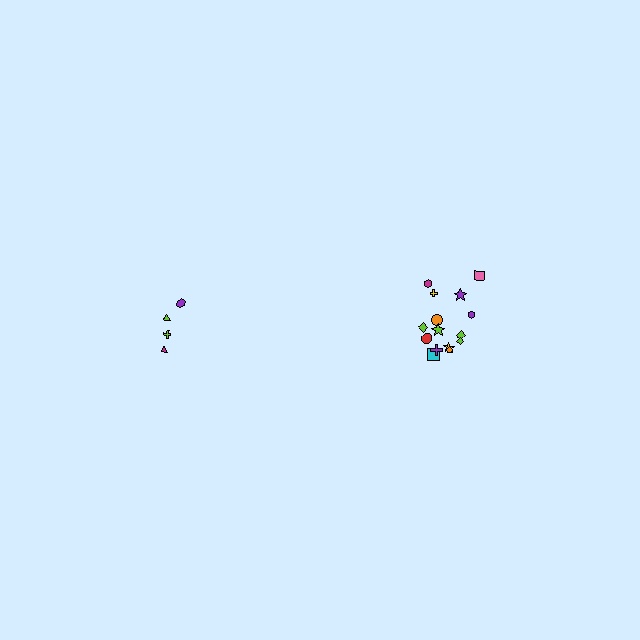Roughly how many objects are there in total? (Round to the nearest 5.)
Roughly 20 objects in total.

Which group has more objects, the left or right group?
The right group.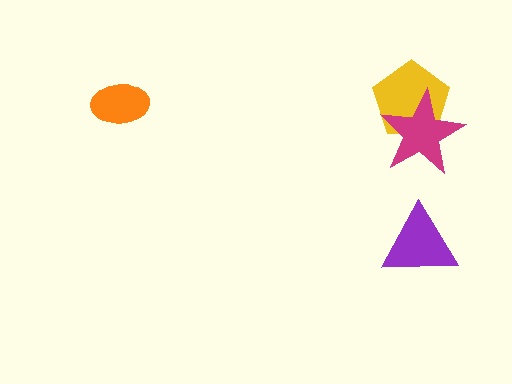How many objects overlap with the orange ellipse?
0 objects overlap with the orange ellipse.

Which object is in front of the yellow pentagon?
The magenta star is in front of the yellow pentagon.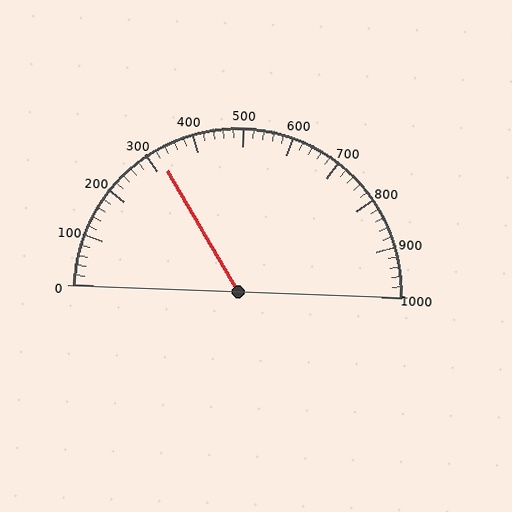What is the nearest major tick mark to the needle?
The nearest major tick mark is 300.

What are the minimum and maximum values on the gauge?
The gauge ranges from 0 to 1000.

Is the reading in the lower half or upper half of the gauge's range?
The reading is in the lower half of the range (0 to 1000).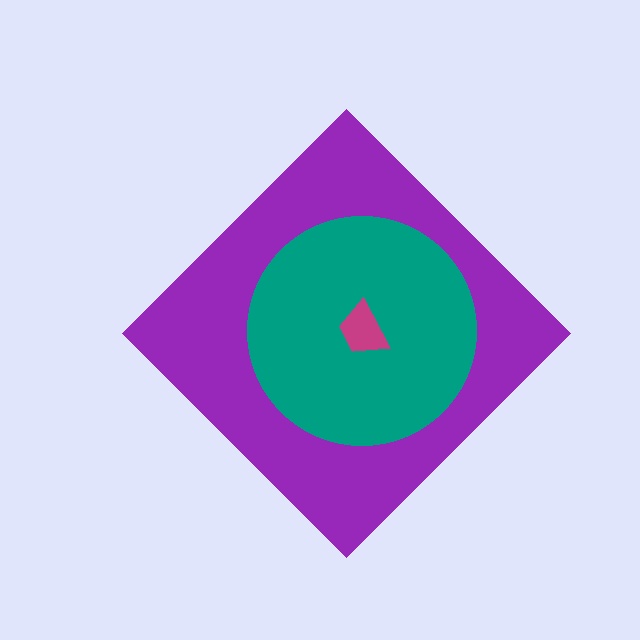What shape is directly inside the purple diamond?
The teal circle.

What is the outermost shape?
The purple diamond.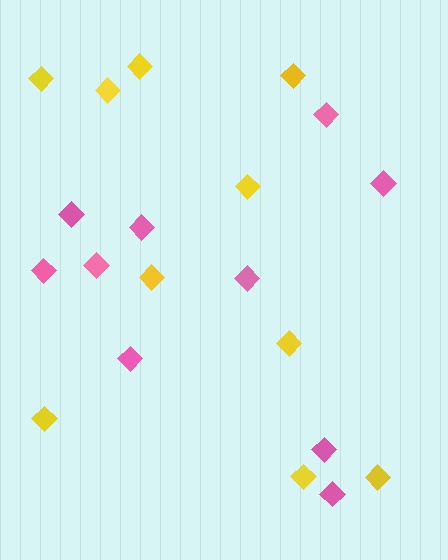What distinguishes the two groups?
There are 2 groups: one group of pink diamonds (10) and one group of yellow diamonds (10).